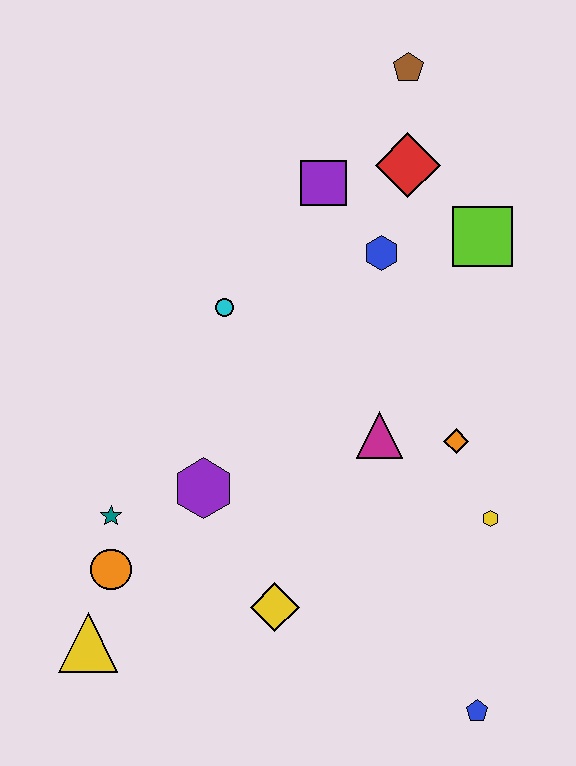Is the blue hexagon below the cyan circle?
No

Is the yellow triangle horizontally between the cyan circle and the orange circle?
No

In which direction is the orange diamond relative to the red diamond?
The orange diamond is below the red diamond.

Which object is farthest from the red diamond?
The yellow triangle is farthest from the red diamond.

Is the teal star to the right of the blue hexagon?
No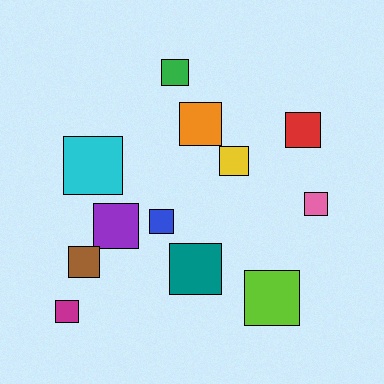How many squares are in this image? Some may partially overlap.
There are 12 squares.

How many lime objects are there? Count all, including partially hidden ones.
There is 1 lime object.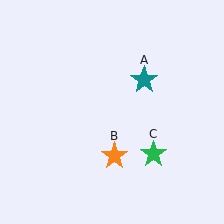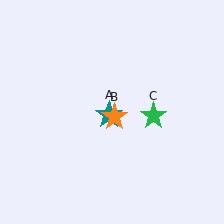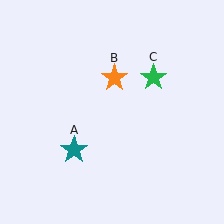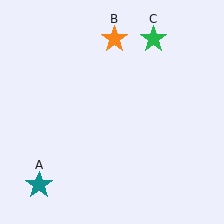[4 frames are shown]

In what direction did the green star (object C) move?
The green star (object C) moved up.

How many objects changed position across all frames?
3 objects changed position: teal star (object A), orange star (object B), green star (object C).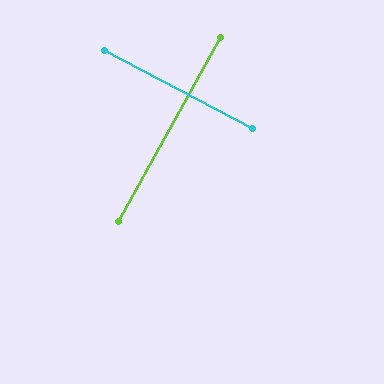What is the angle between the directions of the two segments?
Approximately 89 degrees.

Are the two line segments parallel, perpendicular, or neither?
Perpendicular — they meet at approximately 89°.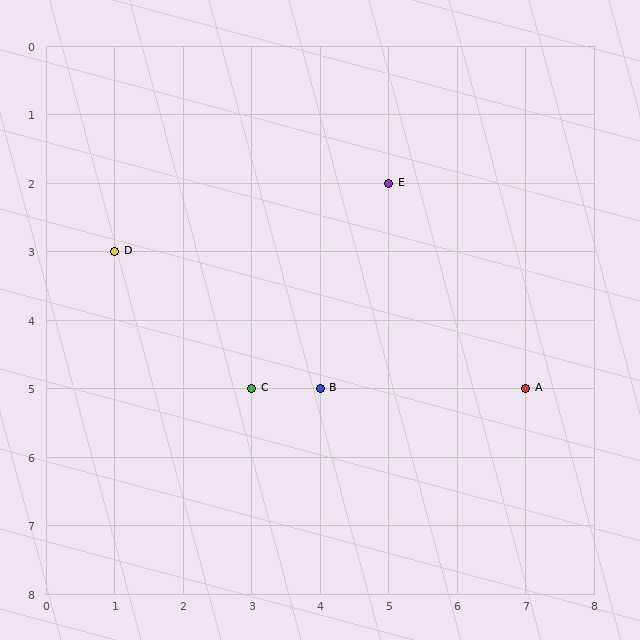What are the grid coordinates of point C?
Point C is at grid coordinates (3, 5).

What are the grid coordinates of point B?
Point B is at grid coordinates (4, 5).